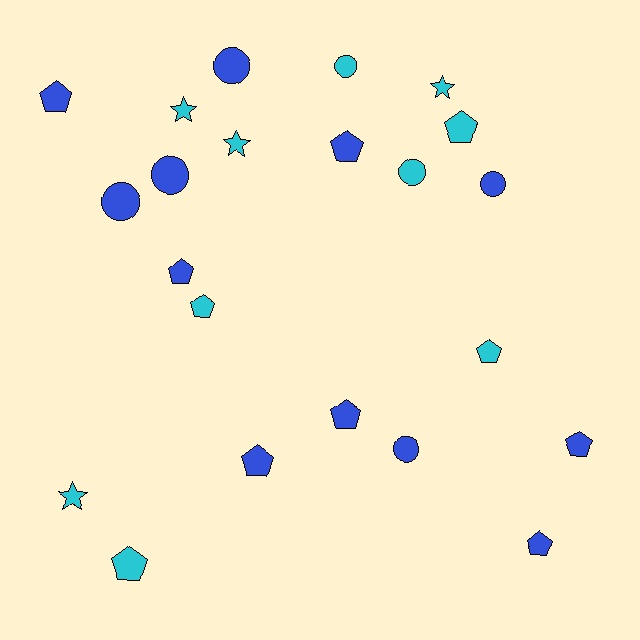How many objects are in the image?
There are 22 objects.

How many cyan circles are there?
There are 2 cyan circles.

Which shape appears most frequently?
Pentagon, with 11 objects.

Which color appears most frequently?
Blue, with 12 objects.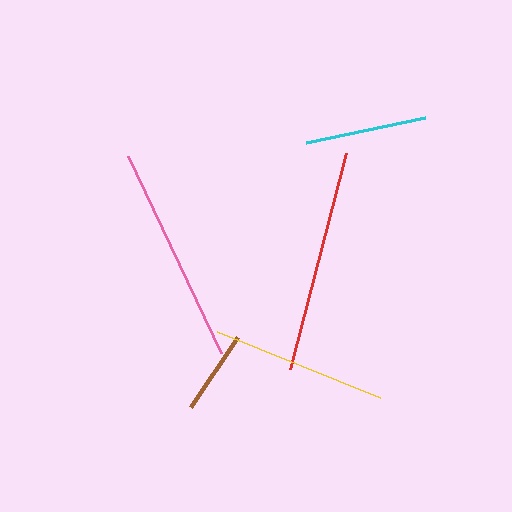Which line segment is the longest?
The red line is the longest at approximately 224 pixels.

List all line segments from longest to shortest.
From longest to shortest: red, pink, yellow, cyan, brown.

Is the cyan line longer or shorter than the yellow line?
The yellow line is longer than the cyan line.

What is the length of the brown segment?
The brown segment is approximately 85 pixels long.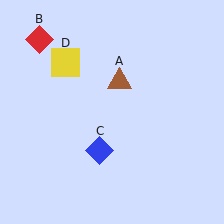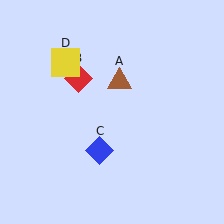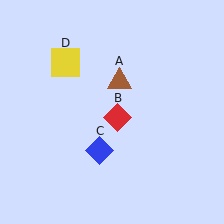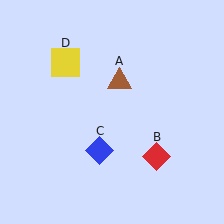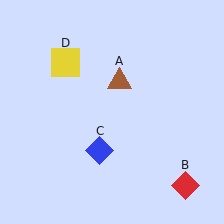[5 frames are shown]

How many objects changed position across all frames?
1 object changed position: red diamond (object B).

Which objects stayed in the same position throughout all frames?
Brown triangle (object A) and blue diamond (object C) and yellow square (object D) remained stationary.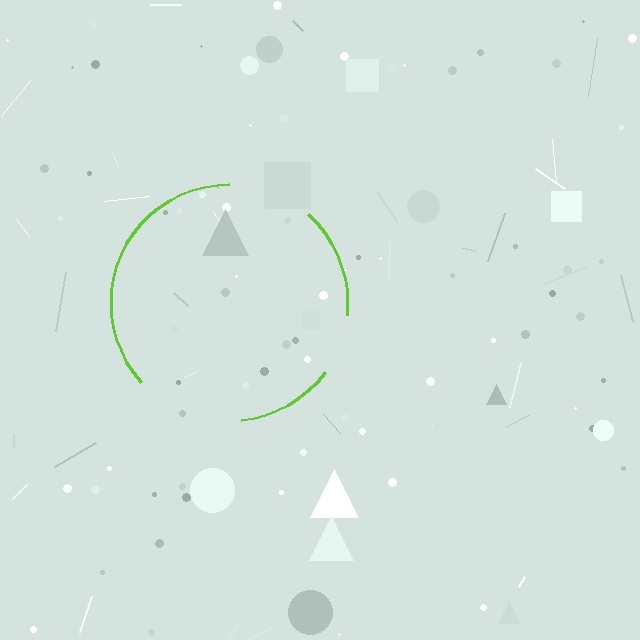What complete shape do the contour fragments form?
The contour fragments form a circle.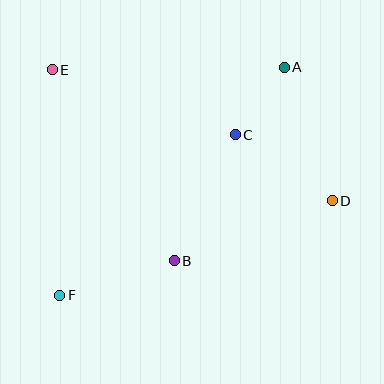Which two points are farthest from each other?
Points A and F are farthest from each other.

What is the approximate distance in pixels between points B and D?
The distance between B and D is approximately 169 pixels.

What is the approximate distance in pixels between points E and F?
The distance between E and F is approximately 226 pixels.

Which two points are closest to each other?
Points A and C are closest to each other.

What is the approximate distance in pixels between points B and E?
The distance between B and E is approximately 227 pixels.